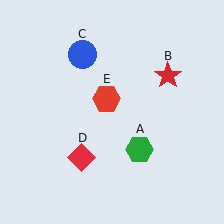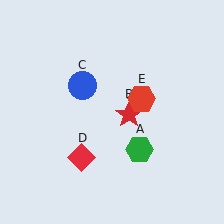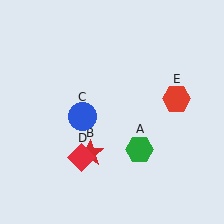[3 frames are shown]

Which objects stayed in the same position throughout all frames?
Green hexagon (object A) and red diamond (object D) remained stationary.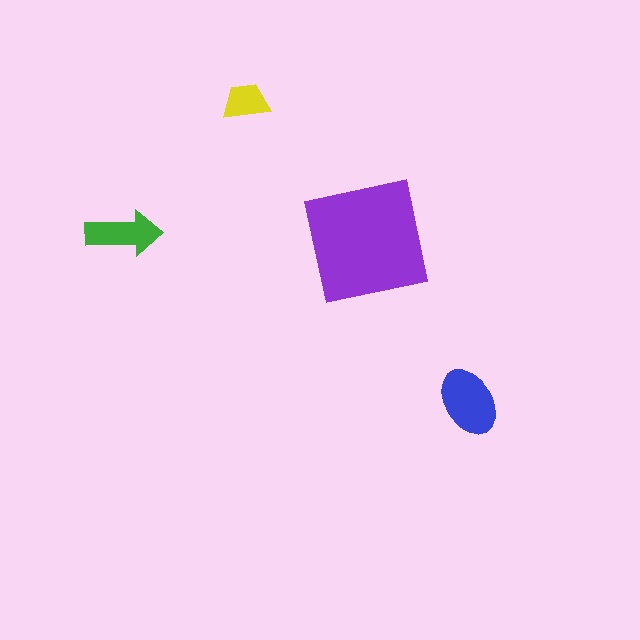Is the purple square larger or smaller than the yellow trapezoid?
Larger.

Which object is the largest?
The purple square.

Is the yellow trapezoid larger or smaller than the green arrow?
Smaller.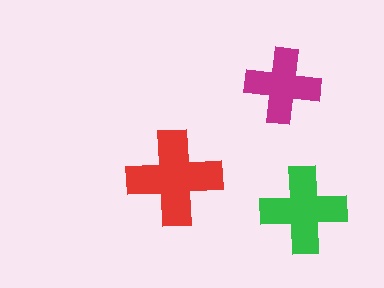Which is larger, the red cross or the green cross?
The red one.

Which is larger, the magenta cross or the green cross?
The green one.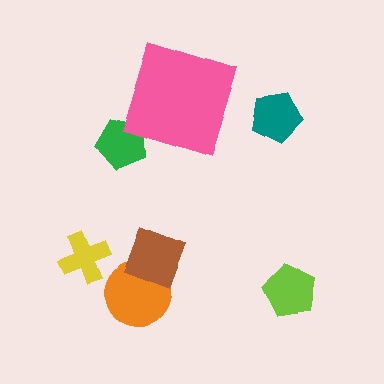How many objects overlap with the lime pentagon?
0 objects overlap with the lime pentagon.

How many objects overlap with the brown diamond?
1 object overlaps with the brown diamond.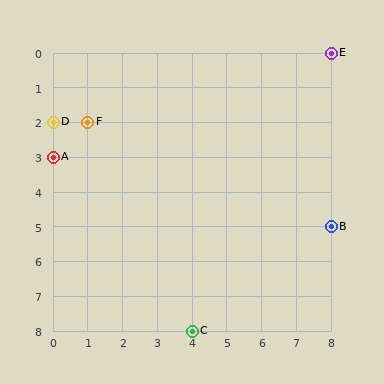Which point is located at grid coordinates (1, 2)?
Point F is at (1, 2).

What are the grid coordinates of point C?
Point C is at grid coordinates (4, 8).